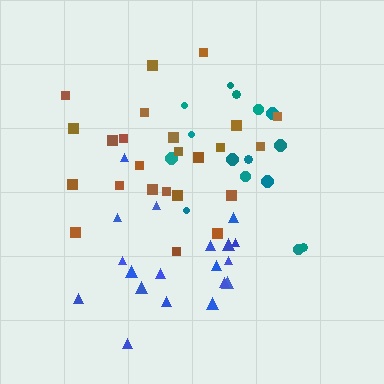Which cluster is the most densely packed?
Teal.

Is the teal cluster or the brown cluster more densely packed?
Teal.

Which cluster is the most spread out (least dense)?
Brown.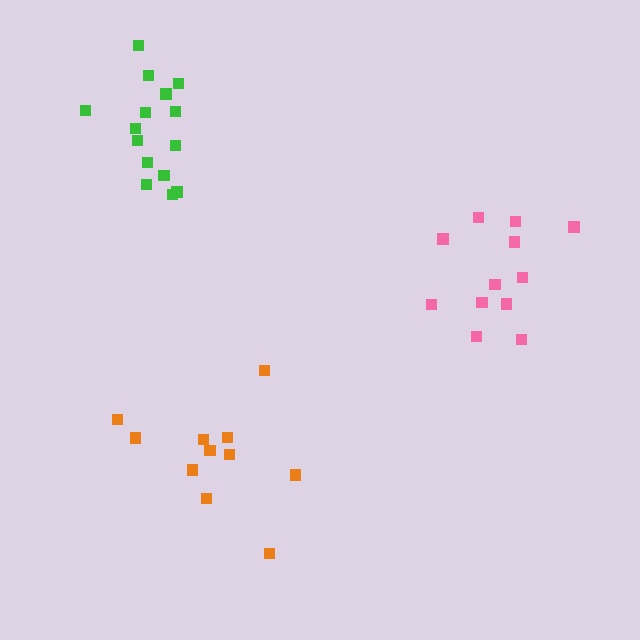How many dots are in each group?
Group 1: 15 dots, Group 2: 11 dots, Group 3: 12 dots (38 total).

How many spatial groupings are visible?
There are 3 spatial groupings.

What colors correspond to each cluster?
The clusters are colored: green, orange, pink.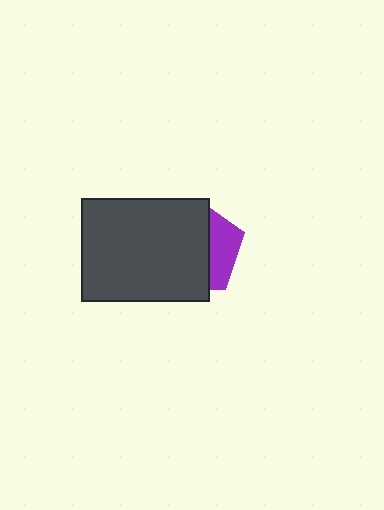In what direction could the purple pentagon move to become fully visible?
The purple pentagon could move right. That would shift it out from behind the dark gray rectangle entirely.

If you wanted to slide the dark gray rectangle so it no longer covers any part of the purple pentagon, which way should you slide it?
Slide it left — that is the most direct way to separate the two shapes.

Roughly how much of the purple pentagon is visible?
A small part of it is visible (roughly 31%).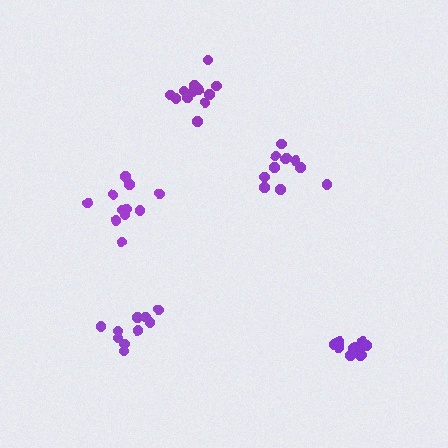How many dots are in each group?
Group 1: 11 dots, Group 2: 13 dots, Group 3: 10 dots, Group 4: 11 dots, Group 5: 12 dots (57 total).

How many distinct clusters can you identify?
There are 5 distinct clusters.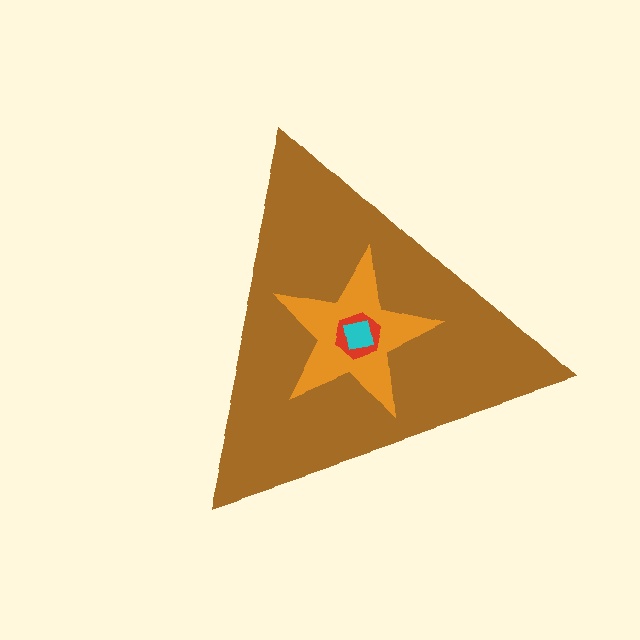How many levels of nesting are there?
4.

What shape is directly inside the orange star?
The red hexagon.